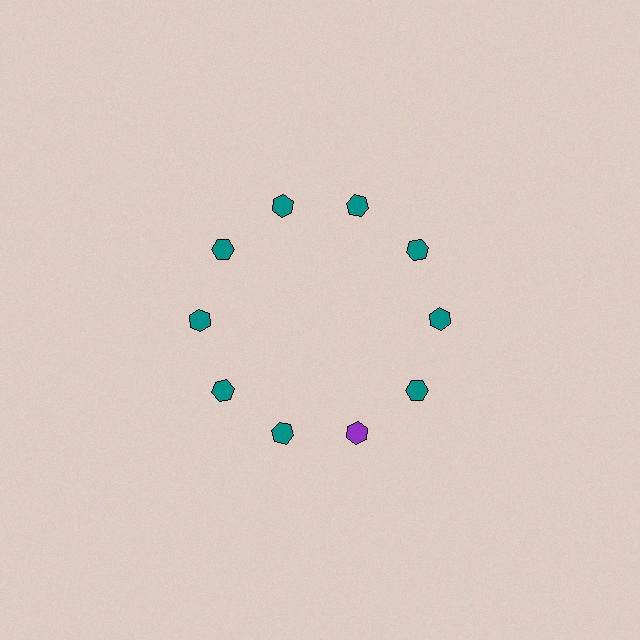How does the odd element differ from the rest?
It has a different color: purple instead of teal.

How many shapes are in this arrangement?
There are 10 shapes arranged in a ring pattern.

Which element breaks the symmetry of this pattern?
The purple hexagon at roughly the 5 o'clock position breaks the symmetry. All other shapes are teal hexagons.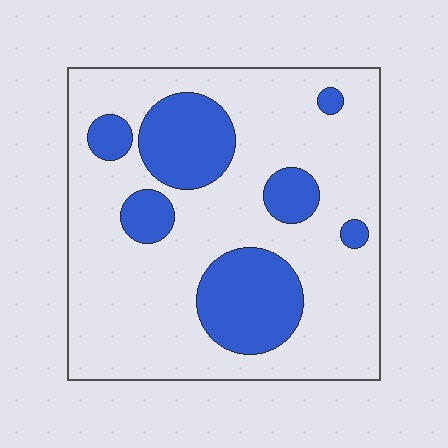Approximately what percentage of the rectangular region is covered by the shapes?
Approximately 25%.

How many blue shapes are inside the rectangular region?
7.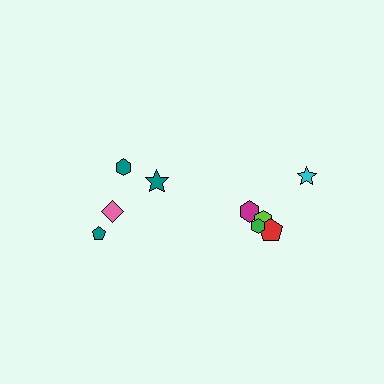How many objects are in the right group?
There are 6 objects.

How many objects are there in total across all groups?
There are 10 objects.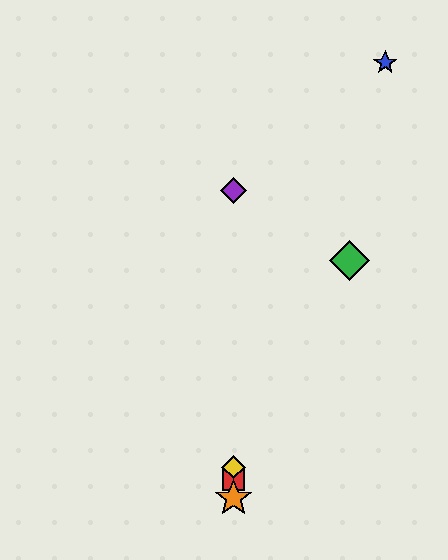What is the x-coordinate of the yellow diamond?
The yellow diamond is at x≈233.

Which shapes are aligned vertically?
The red square, the yellow diamond, the purple diamond, the orange star are aligned vertically.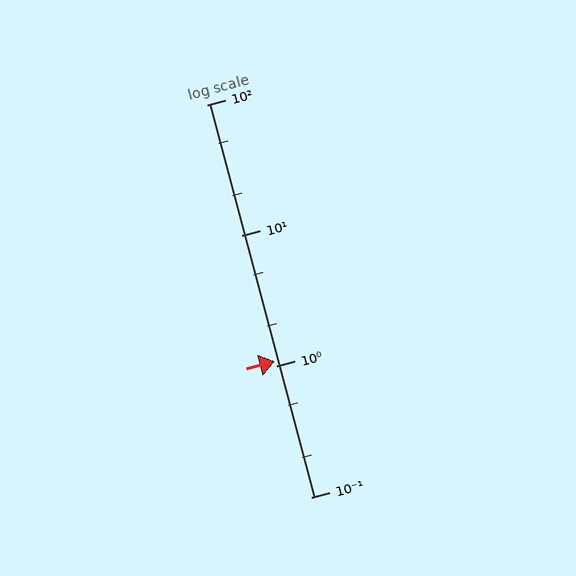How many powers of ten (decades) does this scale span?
The scale spans 3 decades, from 0.1 to 100.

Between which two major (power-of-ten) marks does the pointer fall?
The pointer is between 1 and 10.